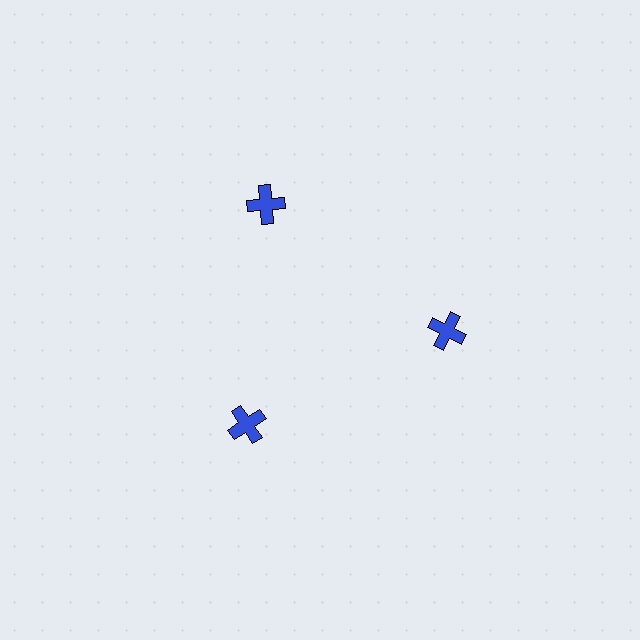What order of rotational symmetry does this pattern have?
This pattern has 3-fold rotational symmetry.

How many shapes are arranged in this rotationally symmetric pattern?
There are 3 shapes, arranged in 3 groups of 1.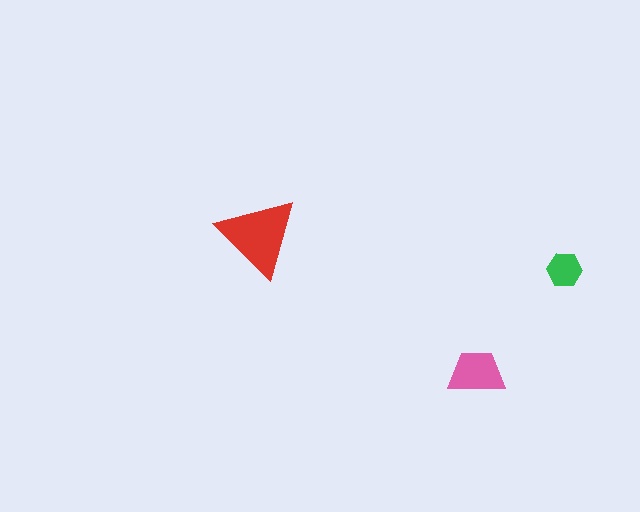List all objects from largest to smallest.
The red triangle, the pink trapezoid, the green hexagon.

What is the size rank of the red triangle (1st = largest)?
1st.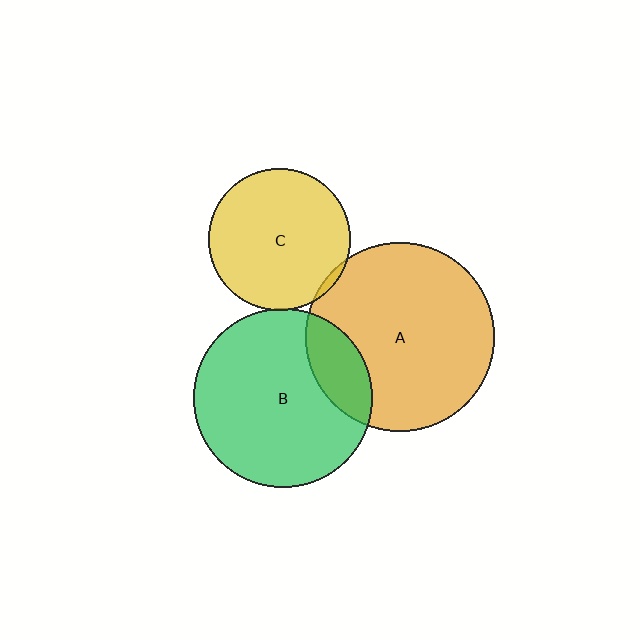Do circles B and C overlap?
Yes.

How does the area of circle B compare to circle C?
Approximately 1.6 times.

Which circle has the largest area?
Circle A (orange).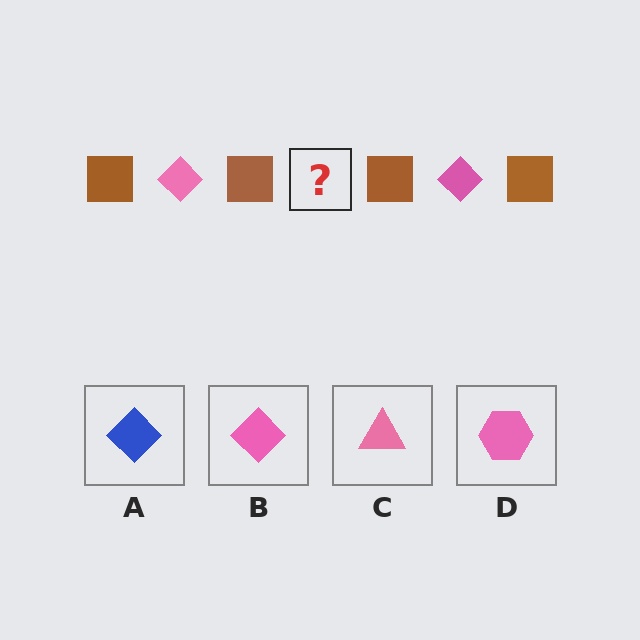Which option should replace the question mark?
Option B.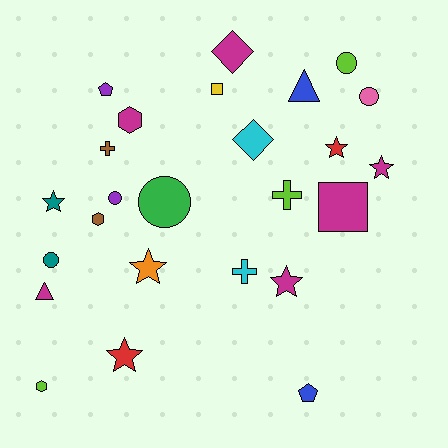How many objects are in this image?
There are 25 objects.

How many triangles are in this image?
There are 2 triangles.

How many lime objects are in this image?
There are 3 lime objects.